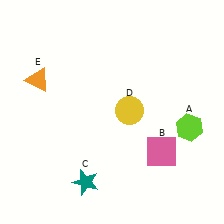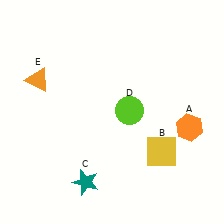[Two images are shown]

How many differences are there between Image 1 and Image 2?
There are 3 differences between the two images.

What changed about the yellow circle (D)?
In Image 1, D is yellow. In Image 2, it changed to lime.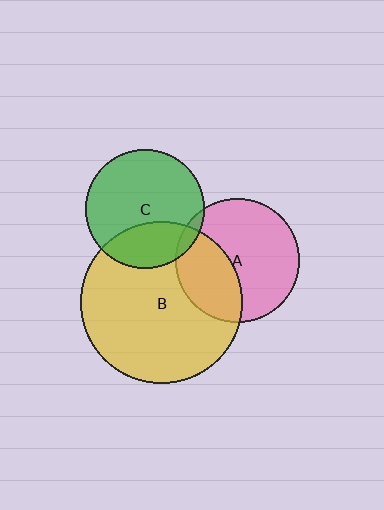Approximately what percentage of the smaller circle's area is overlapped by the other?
Approximately 35%.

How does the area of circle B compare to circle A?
Approximately 1.7 times.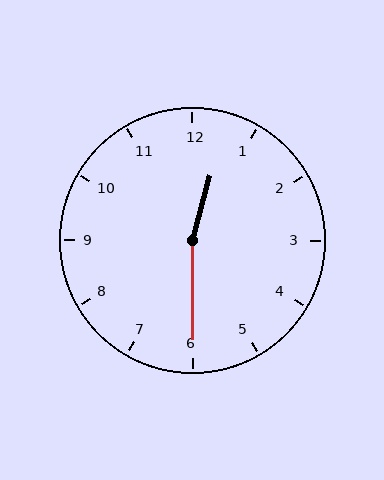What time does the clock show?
12:30.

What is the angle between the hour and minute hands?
Approximately 165 degrees.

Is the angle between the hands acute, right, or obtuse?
It is obtuse.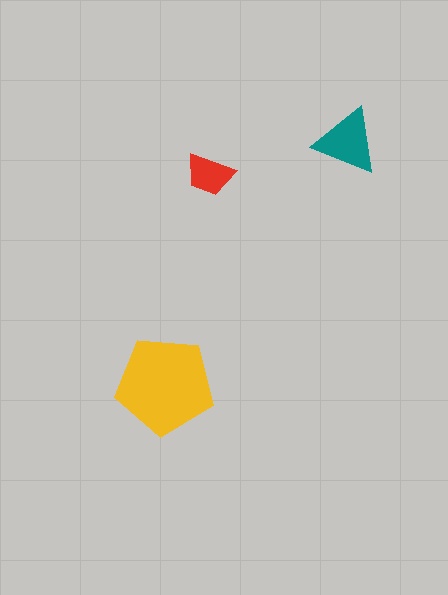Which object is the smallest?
The red trapezoid.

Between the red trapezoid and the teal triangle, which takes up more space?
The teal triangle.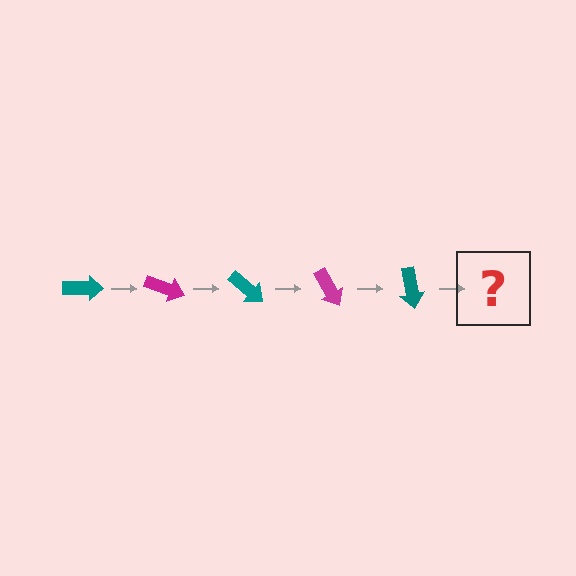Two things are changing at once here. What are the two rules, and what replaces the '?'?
The two rules are that it rotates 20 degrees each step and the color cycles through teal and magenta. The '?' should be a magenta arrow, rotated 100 degrees from the start.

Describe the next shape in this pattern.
It should be a magenta arrow, rotated 100 degrees from the start.